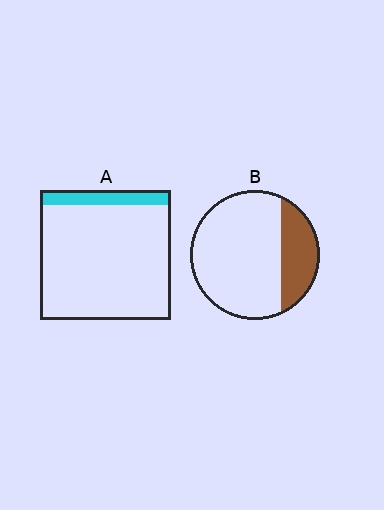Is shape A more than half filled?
No.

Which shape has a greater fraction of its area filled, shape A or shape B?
Shape B.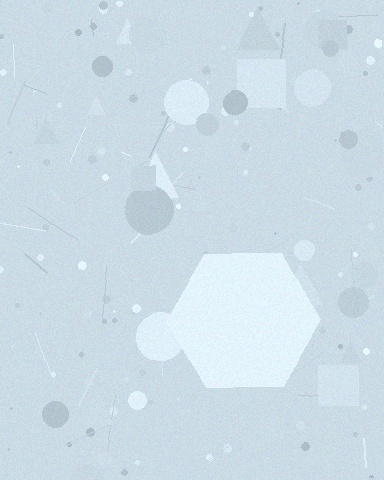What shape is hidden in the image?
A hexagon is hidden in the image.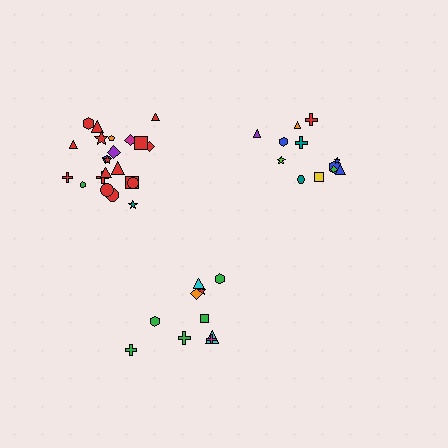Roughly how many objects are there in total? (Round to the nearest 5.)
Roughly 45 objects in total.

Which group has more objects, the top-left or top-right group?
The top-left group.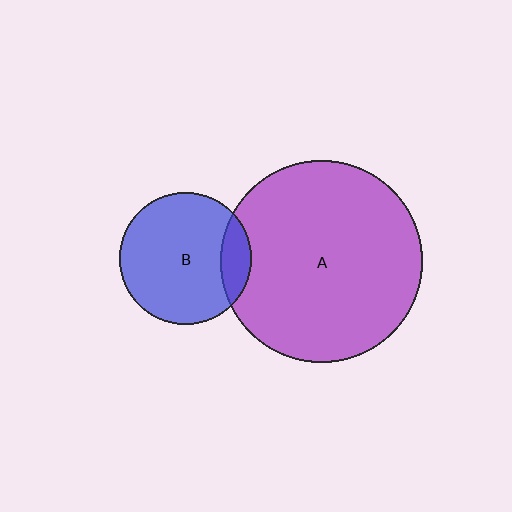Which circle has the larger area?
Circle A (purple).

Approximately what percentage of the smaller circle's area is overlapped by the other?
Approximately 15%.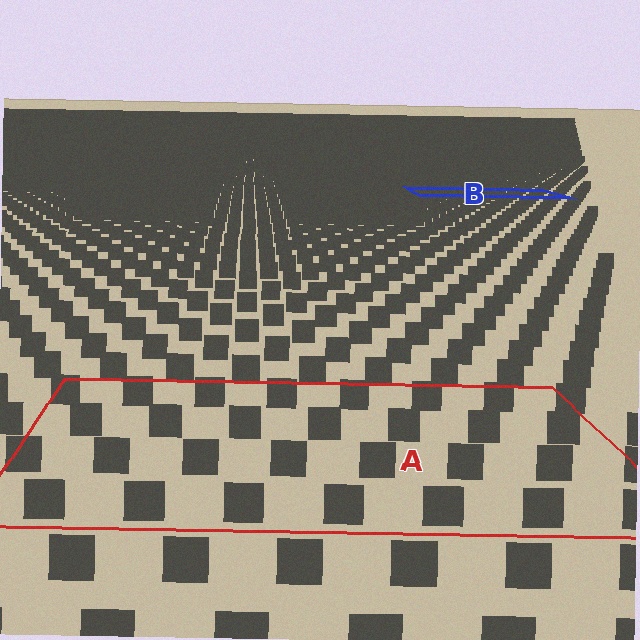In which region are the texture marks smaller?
The texture marks are smaller in region B, because it is farther away.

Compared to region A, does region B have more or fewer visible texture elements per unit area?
Region B has more texture elements per unit area — they are packed more densely because it is farther away.